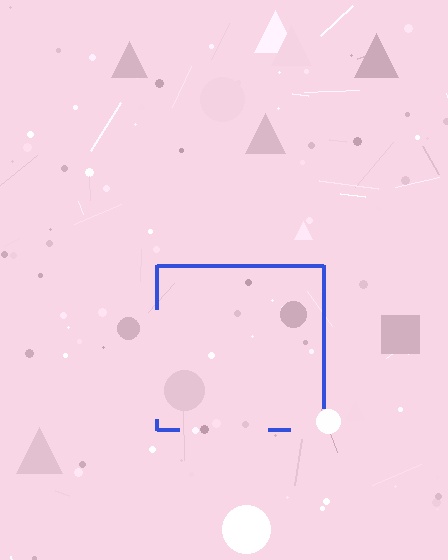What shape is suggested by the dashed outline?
The dashed outline suggests a square.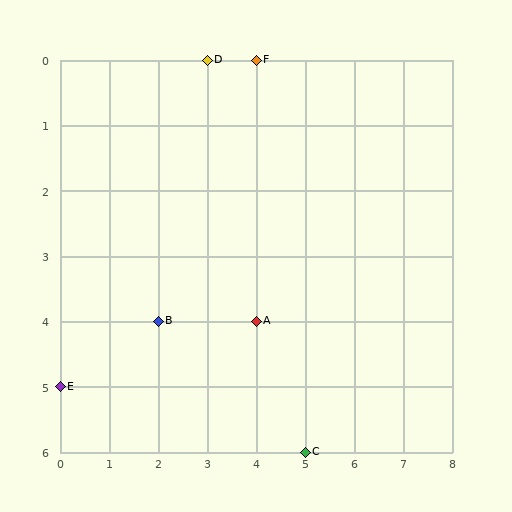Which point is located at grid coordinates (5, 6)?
Point C is at (5, 6).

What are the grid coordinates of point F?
Point F is at grid coordinates (4, 0).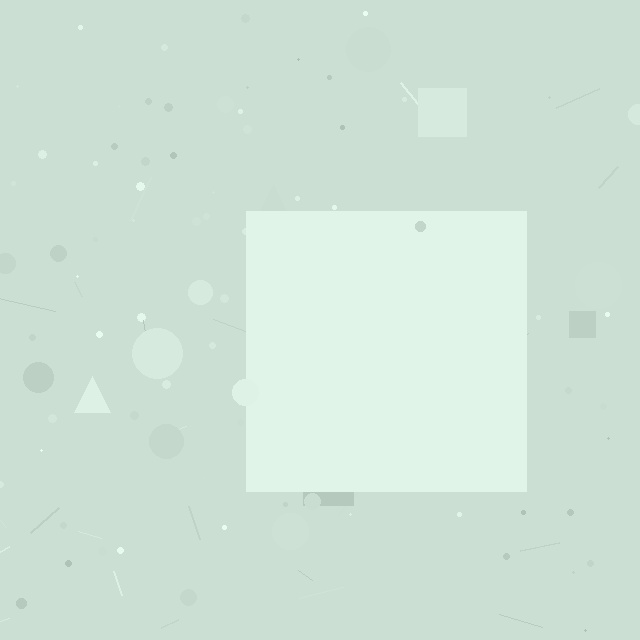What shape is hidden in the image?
A square is hidden in the image.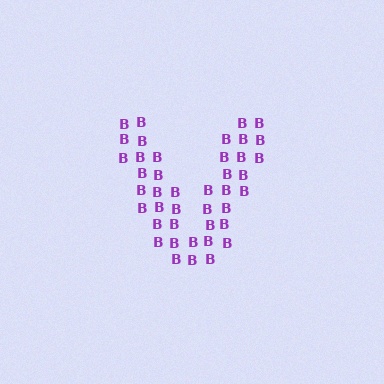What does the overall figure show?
The overall figure shows the letter V.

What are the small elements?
The small elements are letter B's.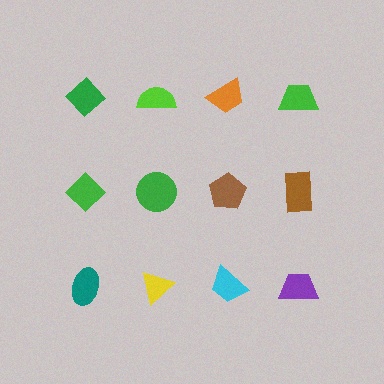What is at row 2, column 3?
A brown pentagon.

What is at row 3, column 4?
A purple trapezoid.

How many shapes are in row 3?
4 shapes.